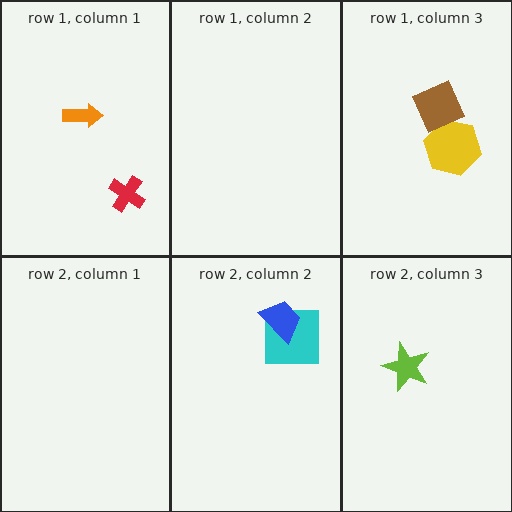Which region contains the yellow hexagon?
The row 1, column 3 region.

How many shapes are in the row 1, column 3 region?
2.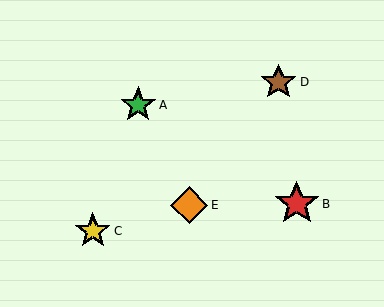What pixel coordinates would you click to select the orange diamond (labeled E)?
Click at (189, 205) to select the orange diamond E.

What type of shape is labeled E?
Shape E is an orange diamond.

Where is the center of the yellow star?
The center of the yellow star is at (93, 231).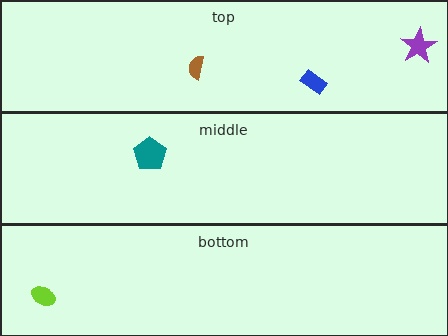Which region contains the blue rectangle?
The top region.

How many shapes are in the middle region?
1.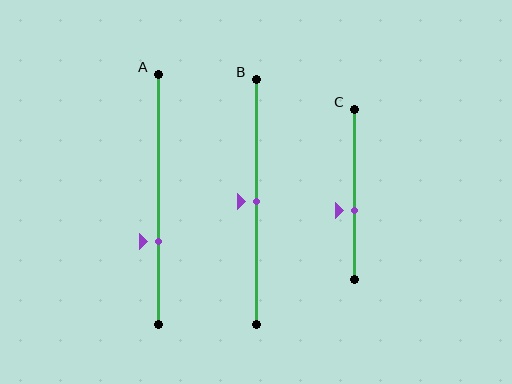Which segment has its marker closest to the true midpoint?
Segment B has its marker closest to the true midpoint.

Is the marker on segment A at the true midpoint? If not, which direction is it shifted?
No, the marker on segment A is shifted downward by about 17% of the segment length.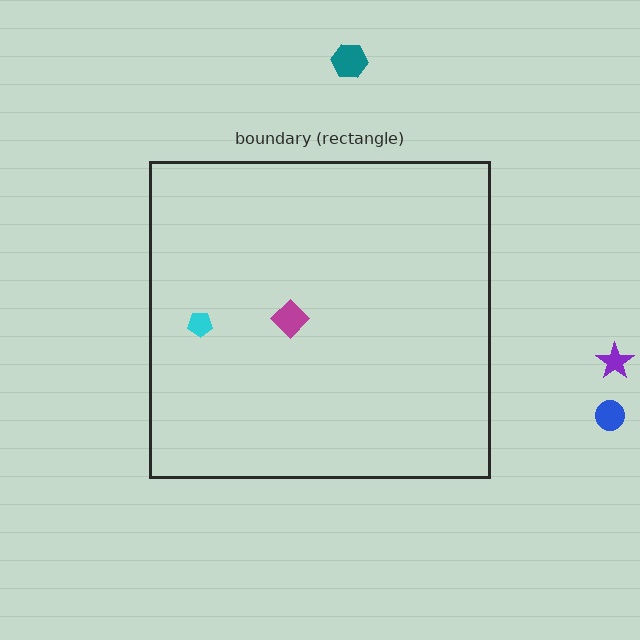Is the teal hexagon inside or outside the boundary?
Outside.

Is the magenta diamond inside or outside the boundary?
Inside.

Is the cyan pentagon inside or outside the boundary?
Inside.